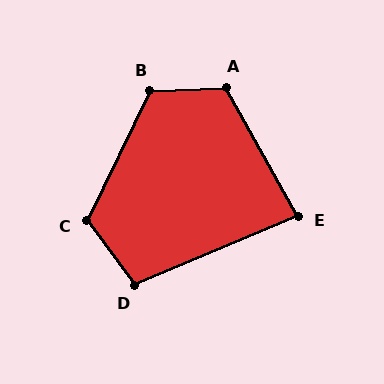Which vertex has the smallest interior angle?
E, at approximately 83 degrees.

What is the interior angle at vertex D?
Approximately 104 degrees (obtuse).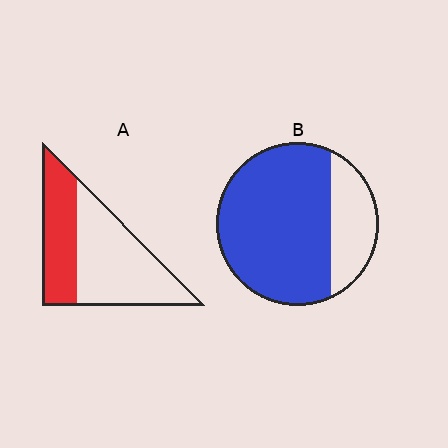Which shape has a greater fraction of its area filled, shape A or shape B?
Shape B.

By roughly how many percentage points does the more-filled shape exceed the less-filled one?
By roughly 35 percentage points (B over A).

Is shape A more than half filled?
No.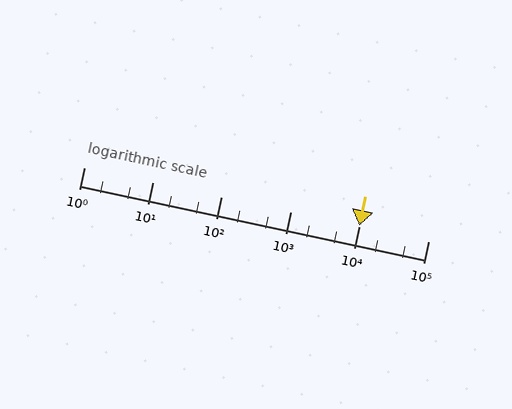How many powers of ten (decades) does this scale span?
The scale spans 5 decades, from 1 to 100000.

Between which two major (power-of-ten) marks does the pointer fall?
The pointer is between 10000 and 100000.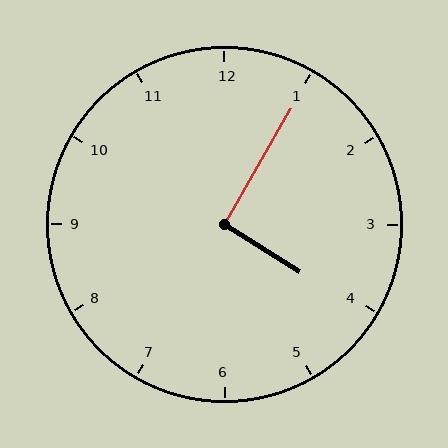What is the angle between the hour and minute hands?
Approximately 92 degrees.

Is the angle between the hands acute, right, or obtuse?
It is right.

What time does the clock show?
4:05.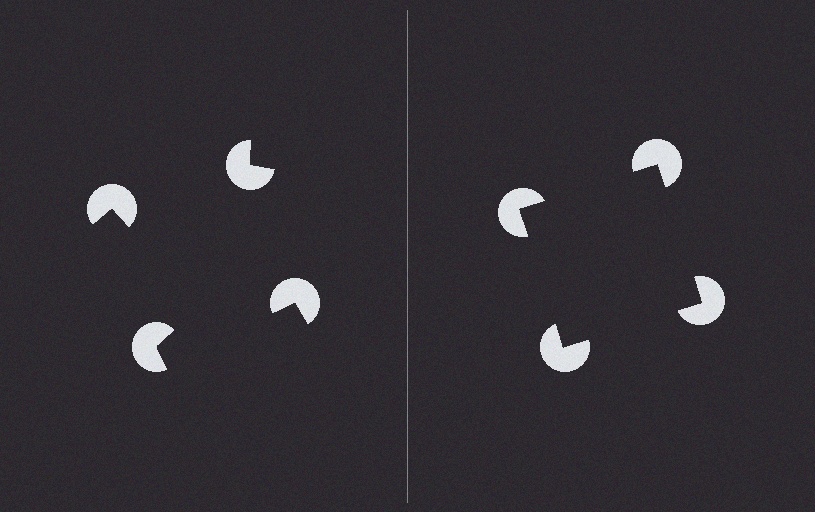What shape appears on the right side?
An illusory square.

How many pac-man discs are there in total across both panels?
8 — 4 on each side.